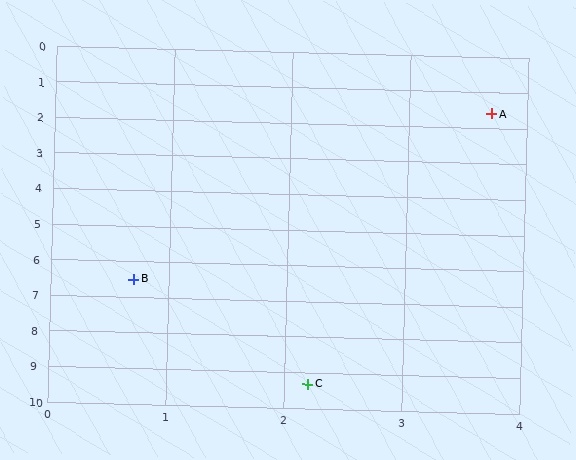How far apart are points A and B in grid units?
Points A and B are about 5.7 grid units apart.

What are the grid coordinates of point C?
Point C is at approximately (2.2, 9.3).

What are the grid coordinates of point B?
Point B is at approximately (0.7, 6.5).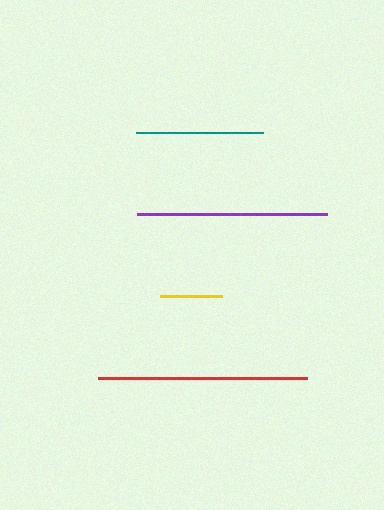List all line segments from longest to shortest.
From longest to shortest: red, purple, teal, yellow.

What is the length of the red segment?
The red segment is approximately 209 pixels long.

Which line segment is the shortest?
The yellow line is the shortest at approximately 62 pixels.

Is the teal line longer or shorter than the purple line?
The purple line is longer than the teal line.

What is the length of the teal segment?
The teal segment is approximately 126 pixels long.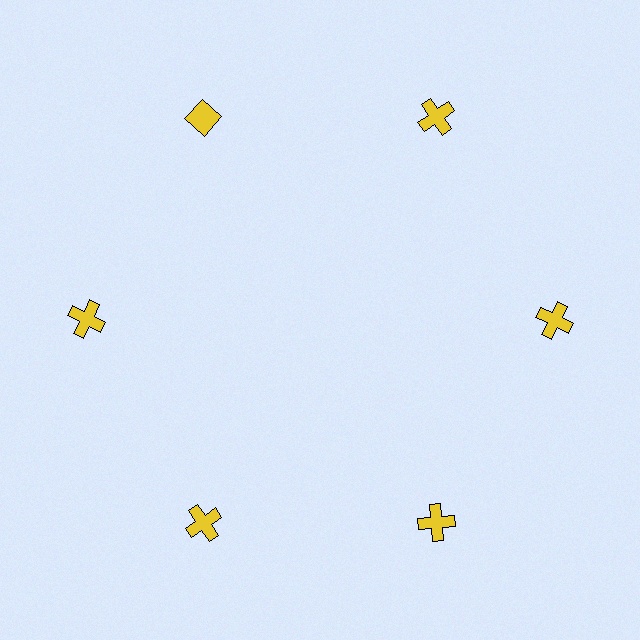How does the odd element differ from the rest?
It has a different shape: diamond instead of cross.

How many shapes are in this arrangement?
There are 6 shapes arranged in a ring pattern.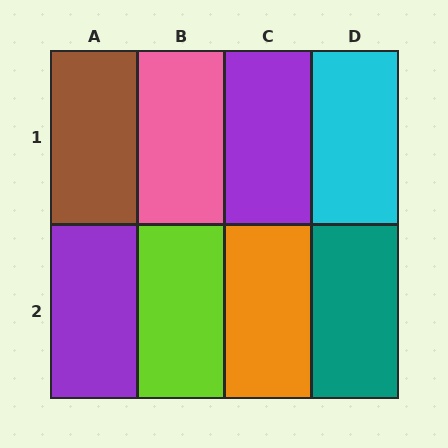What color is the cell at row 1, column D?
Cyan.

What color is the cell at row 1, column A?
Brown.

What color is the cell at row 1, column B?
Pink.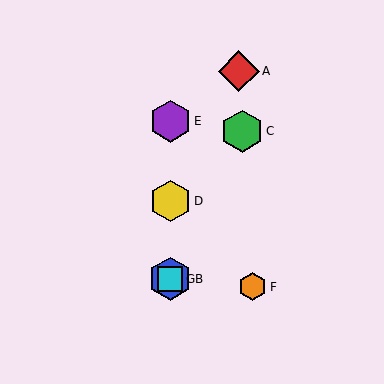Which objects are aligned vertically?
Objects B, D, E, G are aligned vertically.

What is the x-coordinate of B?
Object B is at x≈170.